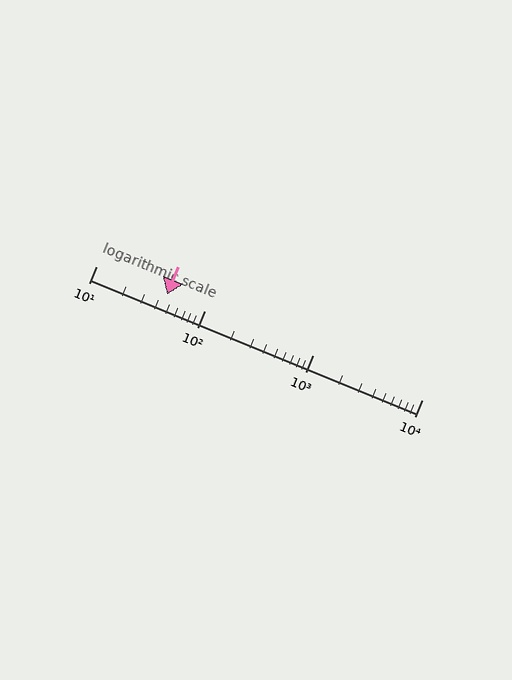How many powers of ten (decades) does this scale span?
The scale spans 3 decades, from 10 to 10000.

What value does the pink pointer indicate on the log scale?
The pointer indicates approximately 45.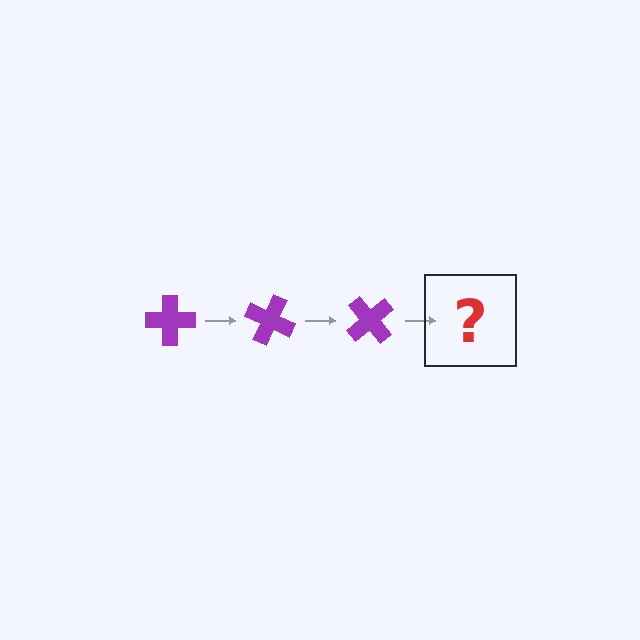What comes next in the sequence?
The next element should be a purple cross rotated 75 degrees.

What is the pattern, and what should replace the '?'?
The pattern is that the cross rotates 25 degrees each step. The '?' should be a purple cross rotated 75 degrees.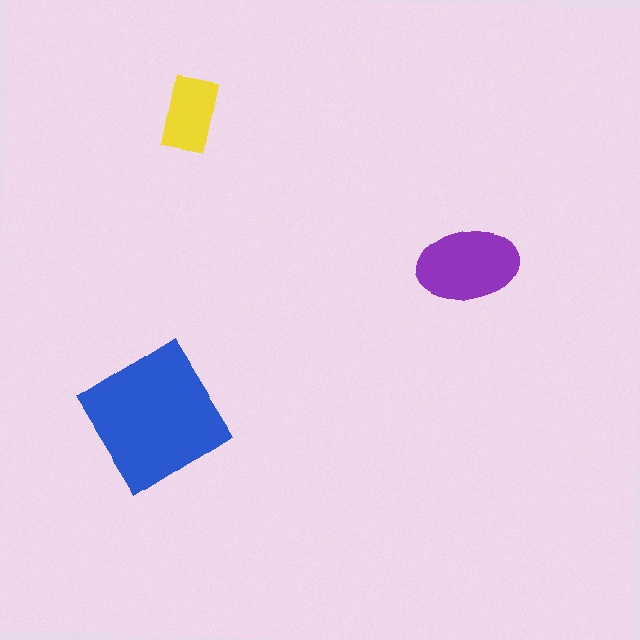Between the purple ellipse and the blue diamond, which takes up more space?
The blue diamond.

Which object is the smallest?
The yellow rectangle.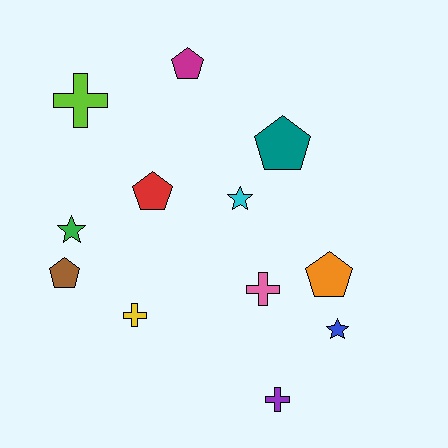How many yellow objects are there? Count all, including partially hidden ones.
There is 1 yellow object.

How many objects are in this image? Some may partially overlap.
There are 12 objects.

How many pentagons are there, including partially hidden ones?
There are 5 pentagons.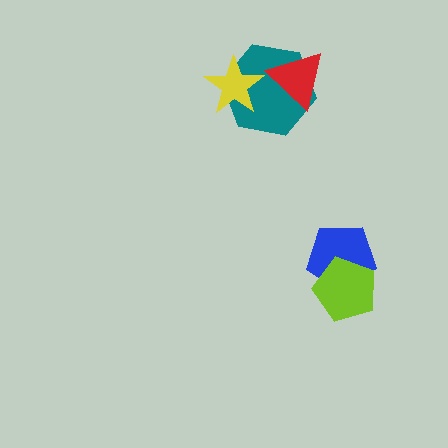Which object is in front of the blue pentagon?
The lime pentagon is in front of the blue pentagon.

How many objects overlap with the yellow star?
1 object overlaps with the yellow star.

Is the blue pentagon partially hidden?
Yes, it is partially covered by another shape.